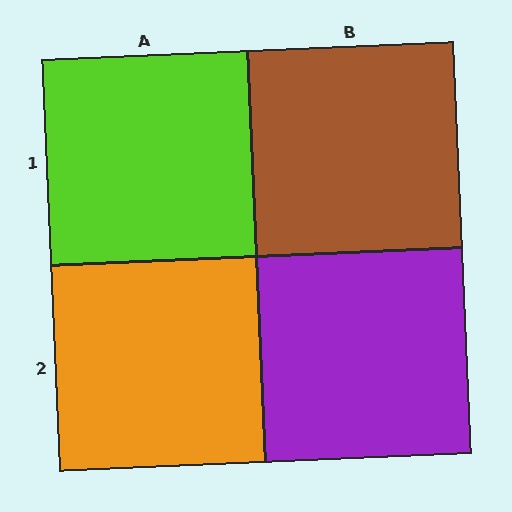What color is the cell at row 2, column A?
Orange.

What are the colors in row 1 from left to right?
Lime, brown.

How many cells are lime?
1 cell is lime.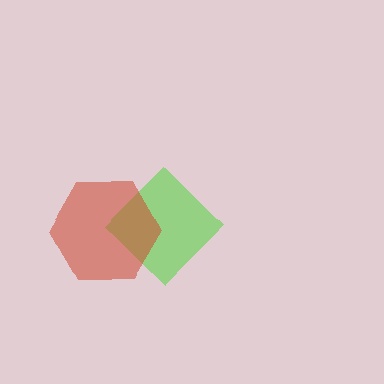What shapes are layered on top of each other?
The layered shapes are: a lime diamond, a red hexagon.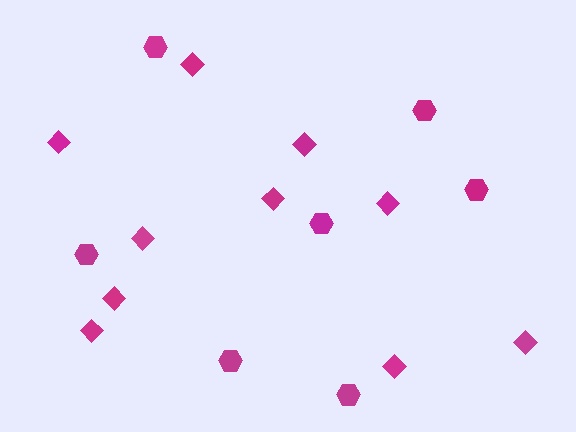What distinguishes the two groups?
There are 2 groups: one group of hexagons (7) and one group of diamonds (10).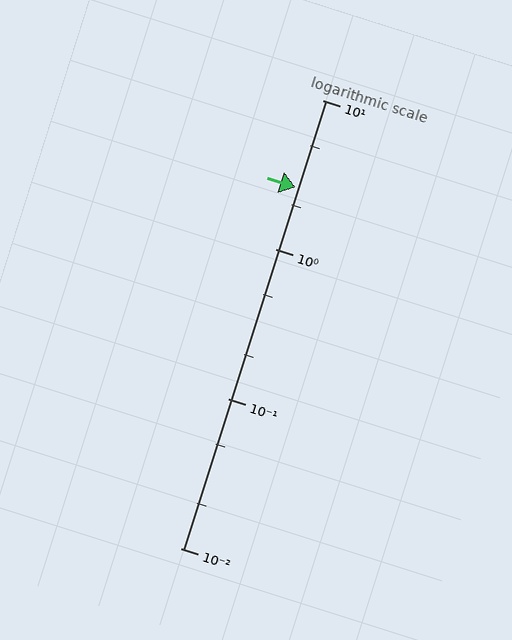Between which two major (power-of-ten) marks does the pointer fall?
The pointer is between 1 and 10.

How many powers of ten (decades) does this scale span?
The scale spans 3 decades, from 0.01 to 10.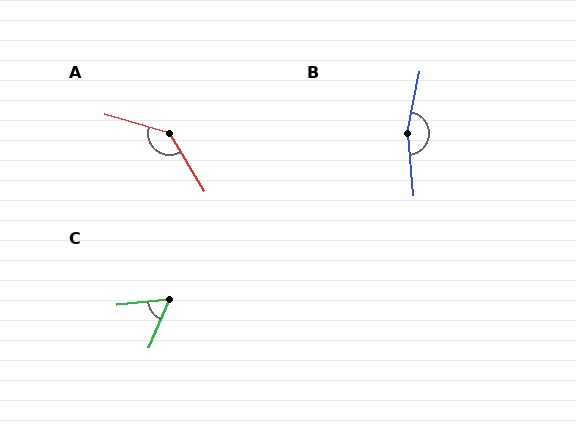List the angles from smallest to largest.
C (61°), A (137°), B (163°).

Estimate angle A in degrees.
Approximately 137 degrees.